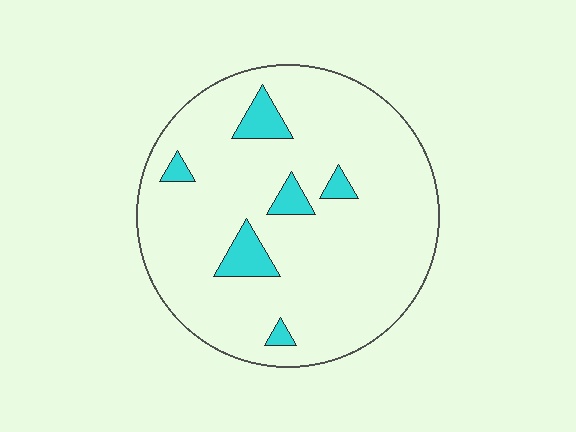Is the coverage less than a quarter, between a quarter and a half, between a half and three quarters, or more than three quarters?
Less than a quarter.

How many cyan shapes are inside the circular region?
6.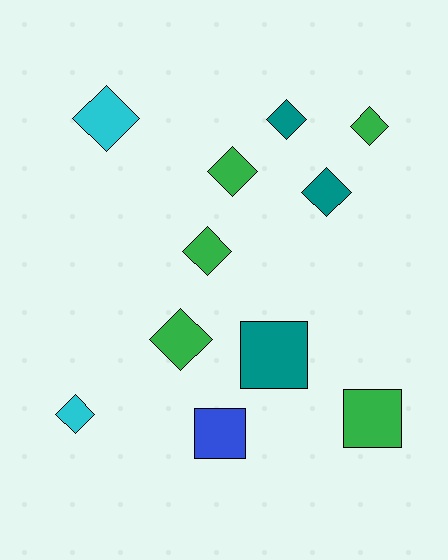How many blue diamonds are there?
There are no blue diamonds.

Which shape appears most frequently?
Diamond, with 8 objects.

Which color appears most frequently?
Green, with 5 objects.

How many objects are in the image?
There are 11 objects.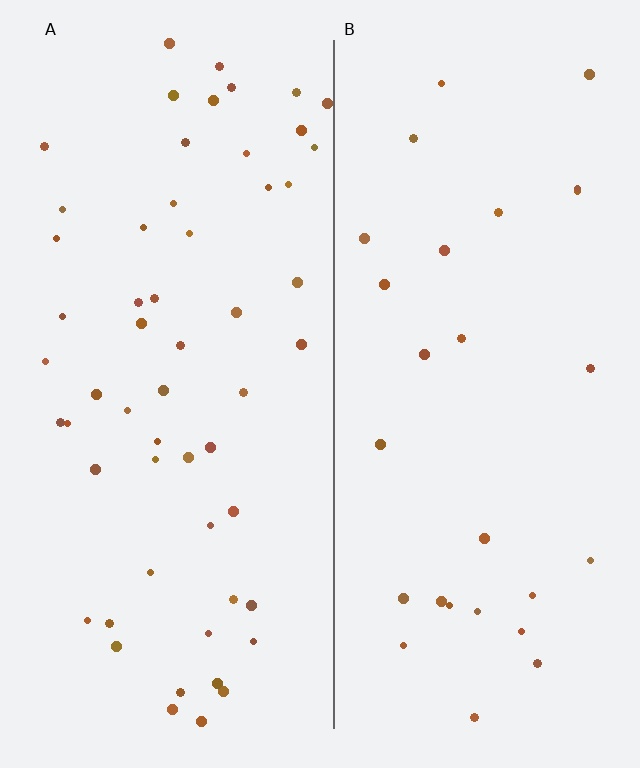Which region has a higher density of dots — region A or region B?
A (the left).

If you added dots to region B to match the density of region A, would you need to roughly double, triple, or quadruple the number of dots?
Approximately double.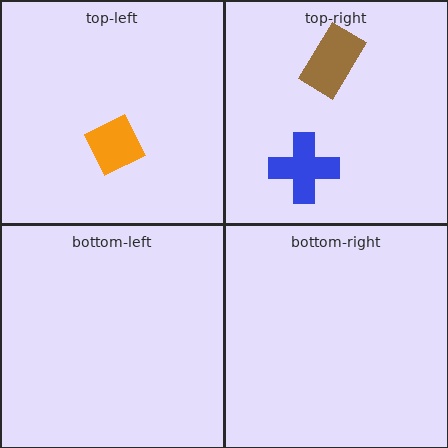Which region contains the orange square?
The top-left region.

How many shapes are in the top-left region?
1.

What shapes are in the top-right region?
The blue cross, the brown rectangle.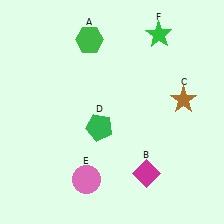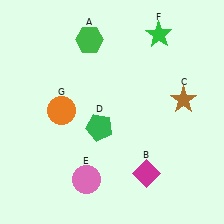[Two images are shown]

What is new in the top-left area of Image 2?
An orange circle (G) was added in the top-left area of Image 2.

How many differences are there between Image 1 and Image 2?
There is 1 difference between the two images.